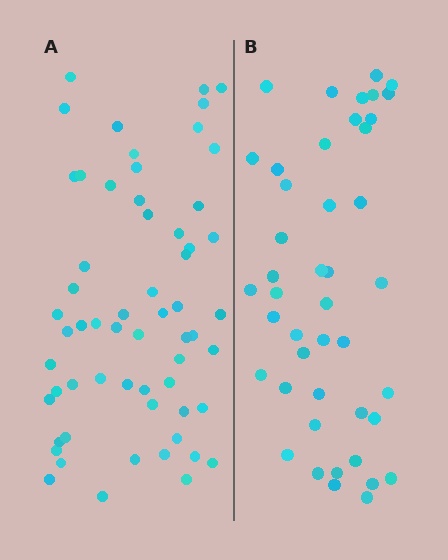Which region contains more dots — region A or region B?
Region A (the left region) has more dots.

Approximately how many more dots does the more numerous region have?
Region A has approximately 15 more dots than region B.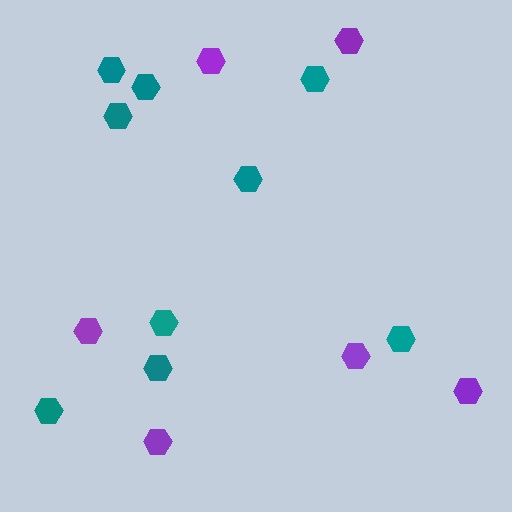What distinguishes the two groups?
There are 2 groups: one group of purple hexagons (6) and one group of teal hexagons (9).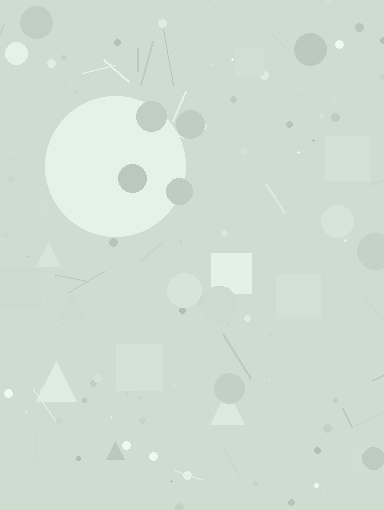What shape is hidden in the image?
A circle is hidden in the image.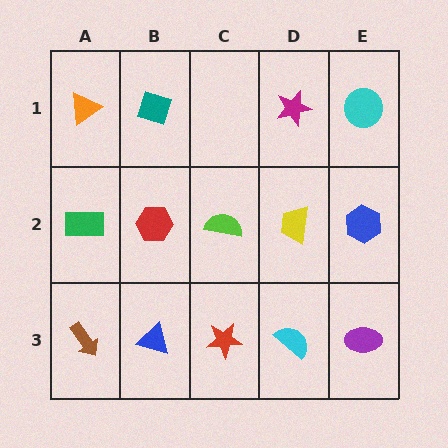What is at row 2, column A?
A green rectangle.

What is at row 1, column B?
A teal diamond.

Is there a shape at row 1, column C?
No, that cell is empty.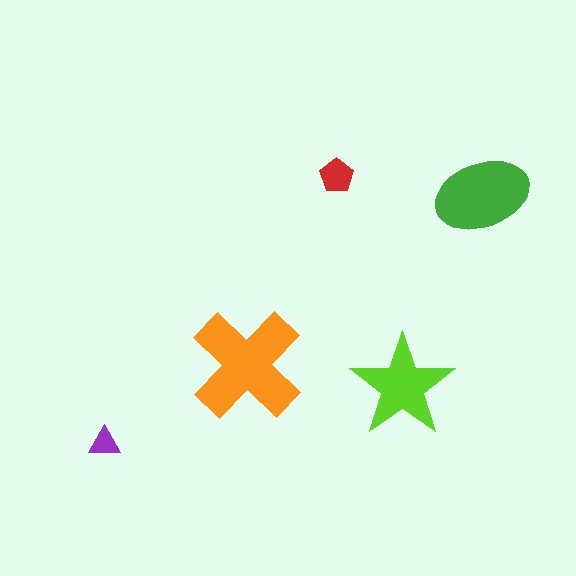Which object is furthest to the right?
The green ellipse is rightmost.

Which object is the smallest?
The purple triangle.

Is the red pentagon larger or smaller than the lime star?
Smaller.